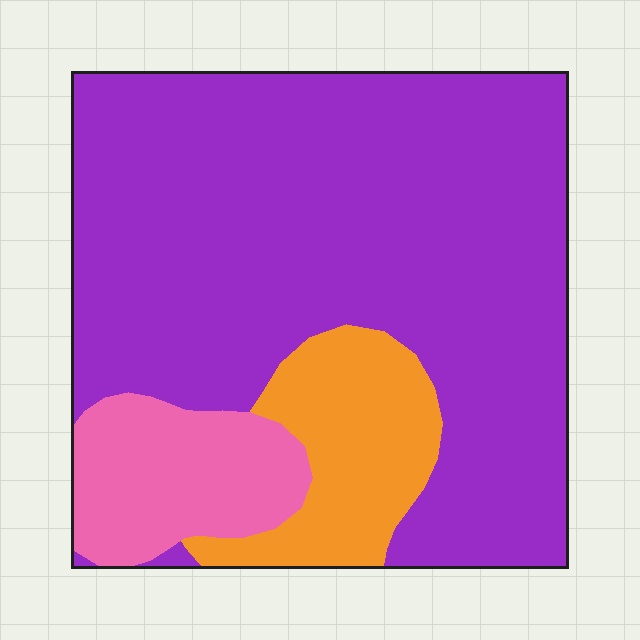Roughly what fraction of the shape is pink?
Pink covers about 15% of the shape.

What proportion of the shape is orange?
Orange covers around 15% of the shape.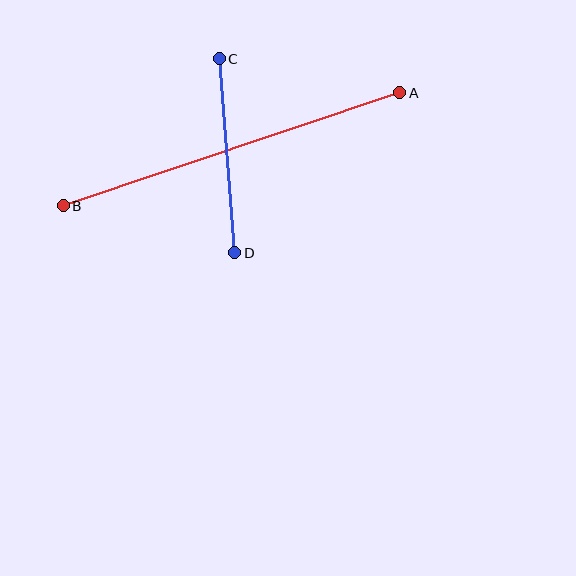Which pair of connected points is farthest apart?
Points A and B are farthest apart.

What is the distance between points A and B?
The distance is approximately 355 pixels.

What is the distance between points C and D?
The distance is approximately 195 pixels.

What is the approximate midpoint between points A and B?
The midpoint is at approximately (231, 149) pixels.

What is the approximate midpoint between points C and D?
The midpoint is at approximately (227, 156) pixels.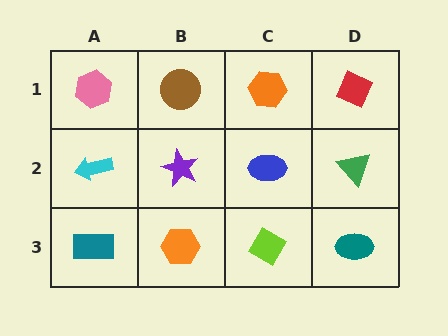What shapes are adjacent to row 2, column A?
A pink hexagon (row 1, column A), a teal rectangle (row 3, column A), a purple star (row 2, column B).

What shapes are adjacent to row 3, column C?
A blue ellipse (row 2, column C), an orange hexagon (row 3, column B), a teal ellipse (row 3, column D).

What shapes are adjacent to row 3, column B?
A purple star (row 2, column B), a teal rectangle (row 3, column A), a lime diamond (row 3, column C).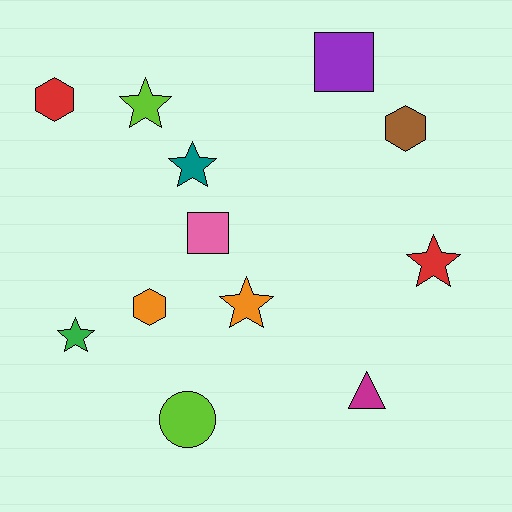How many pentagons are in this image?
There are no pentagons.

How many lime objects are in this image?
There are 2 lime objects.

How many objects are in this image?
There are 12 objects.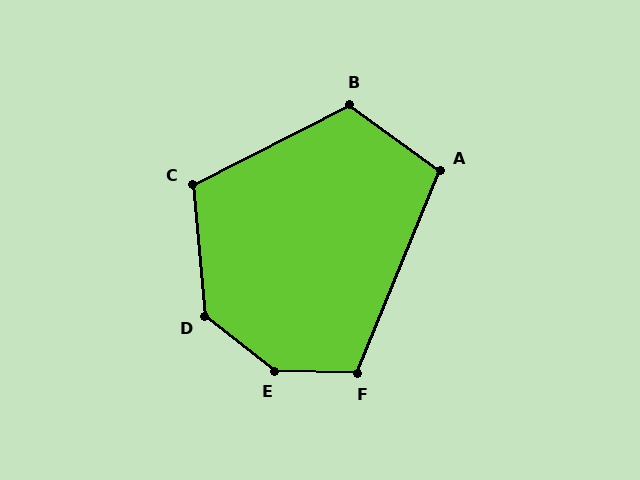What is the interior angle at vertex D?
Approximately 133 degrees (obtuse).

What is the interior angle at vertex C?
Approximately 112 degrees (obtuse).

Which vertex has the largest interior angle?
E, at approximately 144 degrees.